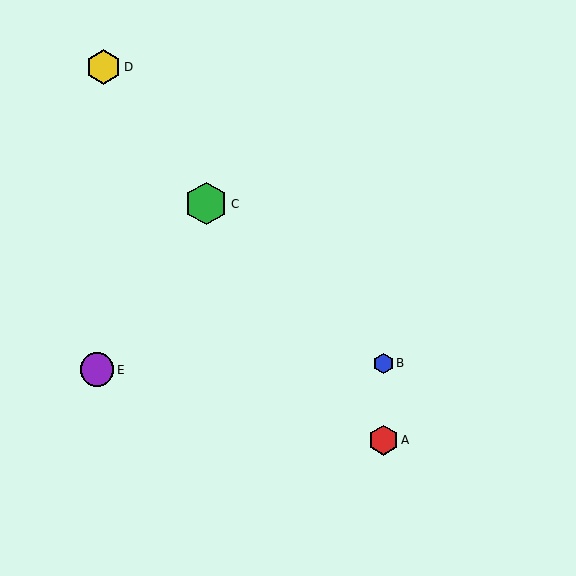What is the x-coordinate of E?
Object E is at x≈97.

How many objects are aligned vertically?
2 objects (A, B) are aligned vertically.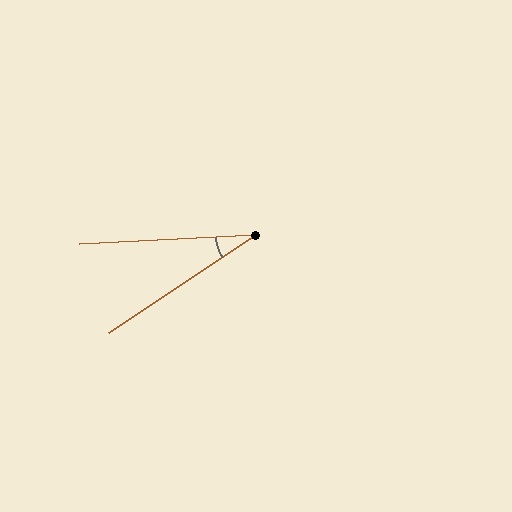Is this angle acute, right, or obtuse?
It is acute.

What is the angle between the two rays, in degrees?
Approximately 31 degrees.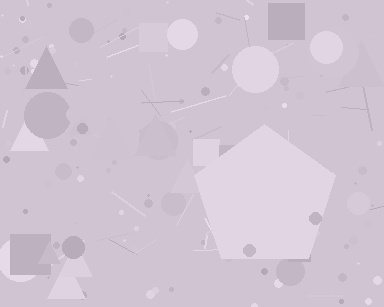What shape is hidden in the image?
A pentagon is hidden in the image.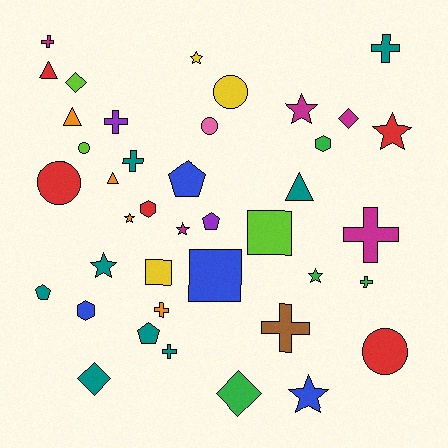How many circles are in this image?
There are 5 circles.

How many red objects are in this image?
There are 5 red objects.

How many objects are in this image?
There are 40 objects.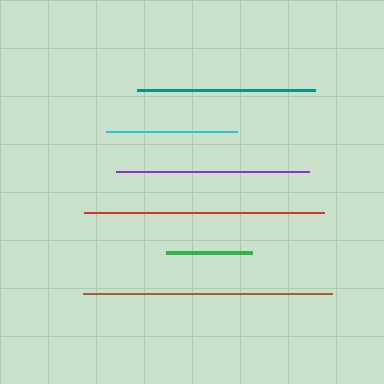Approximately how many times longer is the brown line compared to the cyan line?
The brown line is approximately 1.9 times the length of the cyan line.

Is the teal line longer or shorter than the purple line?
The purple line is longer than the teal line.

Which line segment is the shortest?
The green line is the shortest at approximately 85 pixels.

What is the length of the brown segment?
The brown segment is approximately 249 pixels long.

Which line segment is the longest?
The brown line is the longest at approximately 249 pixels.